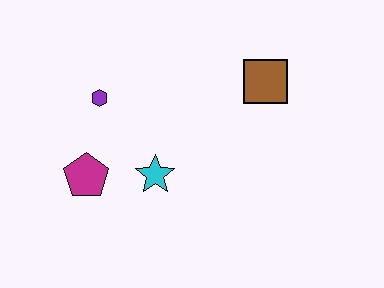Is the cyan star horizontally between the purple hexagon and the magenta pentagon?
No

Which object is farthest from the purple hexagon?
The brown square is farthest from the purple hexagon.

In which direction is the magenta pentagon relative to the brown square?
The magenta pentagon is to the left of the brown square.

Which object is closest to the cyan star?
The magenta pentagon is closest to the cyan star.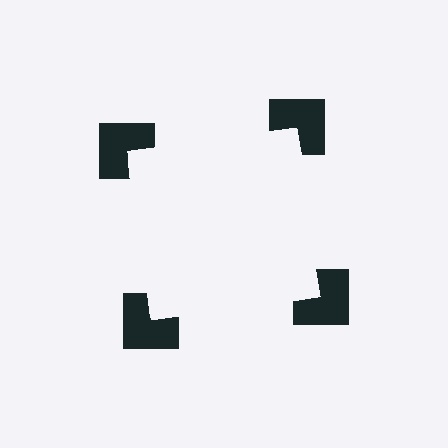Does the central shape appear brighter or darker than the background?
It typically appears slightly brighter than the background, even though no actual brightness change is drawn.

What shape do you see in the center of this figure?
An illusory square — its edges are inferred from the aligned wedge cuts in the notched squares, not physically drawn.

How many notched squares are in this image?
There are 4 — one at each vertex of the illusory square.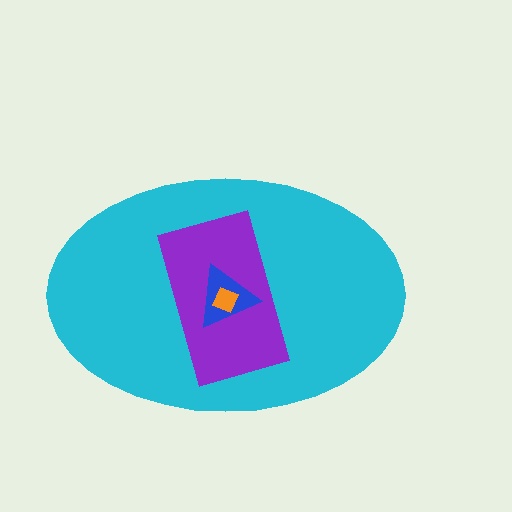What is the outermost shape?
The cyan ellipse.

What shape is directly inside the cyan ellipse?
The purple rectangle.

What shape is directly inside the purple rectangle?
The blue triangle.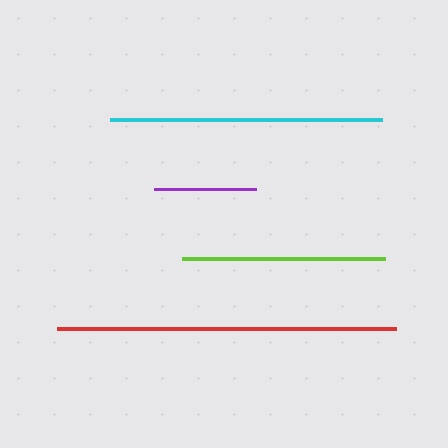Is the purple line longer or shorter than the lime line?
The lime line is longer than the purple line.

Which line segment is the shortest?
The purple line is the shortest at approximately 101 pixels.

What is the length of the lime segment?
The lime segment is approximately 203 pixels long.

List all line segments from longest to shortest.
From longest to shortest: red, cyan, lime, purple.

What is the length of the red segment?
The red segment is approximately 339 pixels long.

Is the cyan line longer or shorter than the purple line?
The cyan line is longer than the purple line.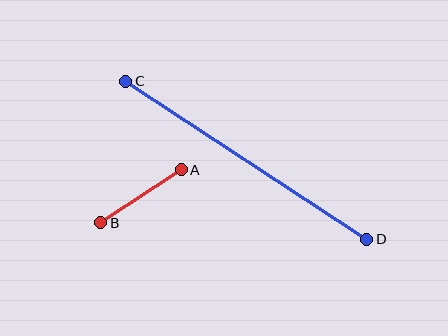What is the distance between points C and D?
The distance is approximately 288 pixels.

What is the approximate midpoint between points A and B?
The midpoint is at approximately (141, 196) pixels.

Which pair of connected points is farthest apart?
Points C and D are farthest apart.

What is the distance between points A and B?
The distance is approximately 96 pixels.